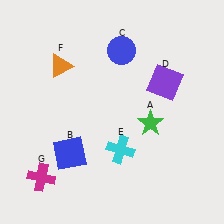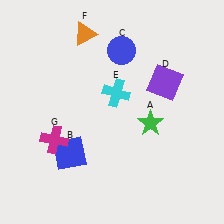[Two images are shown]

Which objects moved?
The objects that moved are: the cyan cross (E), the orange triangle (F), the magenta cross (G).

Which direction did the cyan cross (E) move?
The cyan cross (E) moved up.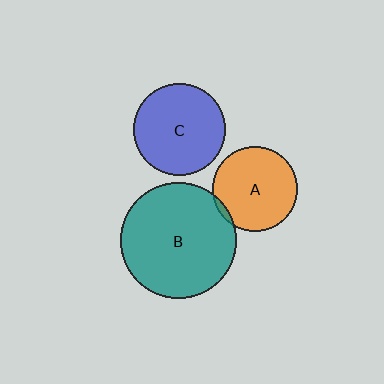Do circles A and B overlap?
Yes.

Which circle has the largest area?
Circle B (teal).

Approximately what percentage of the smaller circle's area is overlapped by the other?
Approximately 5%.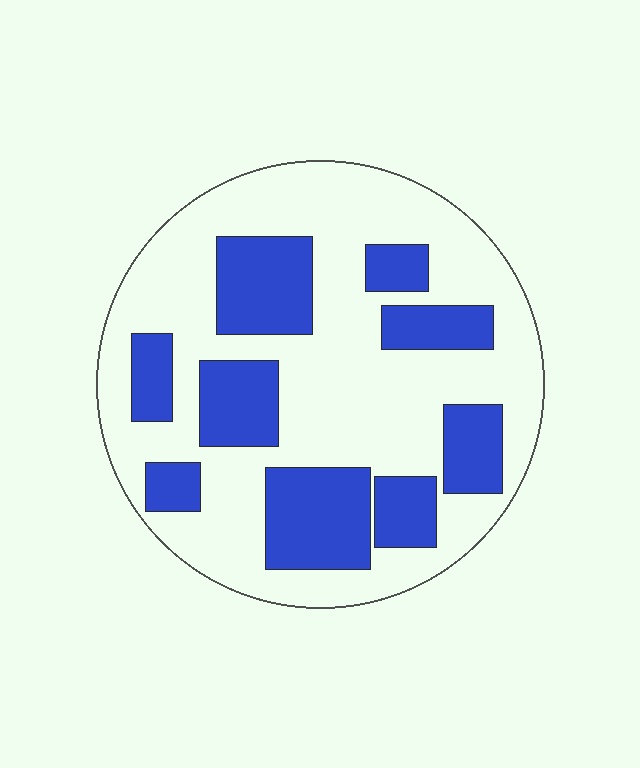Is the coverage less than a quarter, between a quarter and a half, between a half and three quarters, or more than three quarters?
Between a quarter and a half.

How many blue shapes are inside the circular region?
9.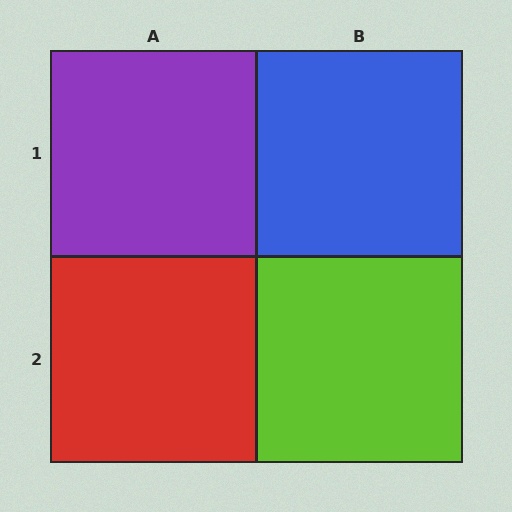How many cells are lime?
1 cell is lime.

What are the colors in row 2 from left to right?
Red, lime.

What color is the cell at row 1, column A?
Purple.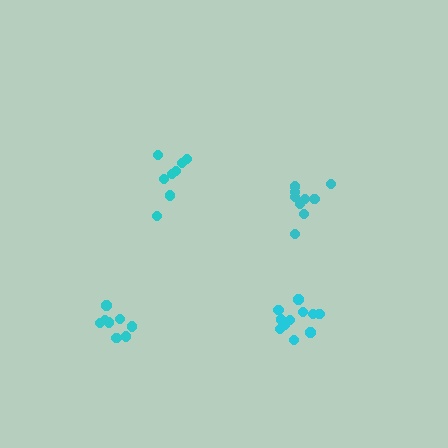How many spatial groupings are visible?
There are 4 spatial groupings.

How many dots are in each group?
Group 1: 9 dots, Group 2: 9 dots, Group 3: 11 dots, Group 4: 8 dots (37 total).